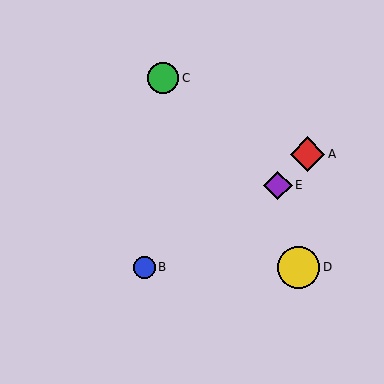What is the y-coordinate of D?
Object D is at y≈267.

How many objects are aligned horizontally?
2 objects (B, D) are aligned horizontally.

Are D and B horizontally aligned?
Yes, both are at y≈267.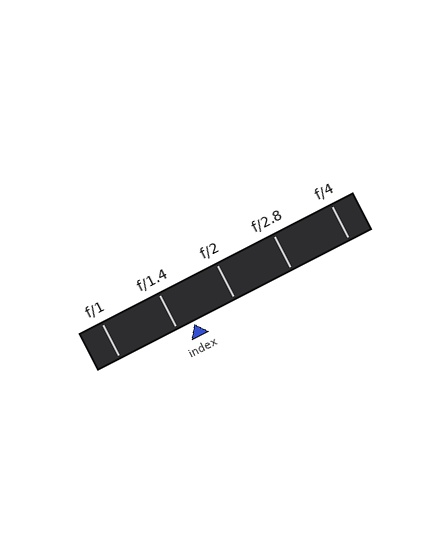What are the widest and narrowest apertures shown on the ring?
The widest aperture shown is f/1 and the narrowest is f/4.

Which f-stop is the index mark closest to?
The index mark is closest to f/1.4.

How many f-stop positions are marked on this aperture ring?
There are 5 f-stop positions marked.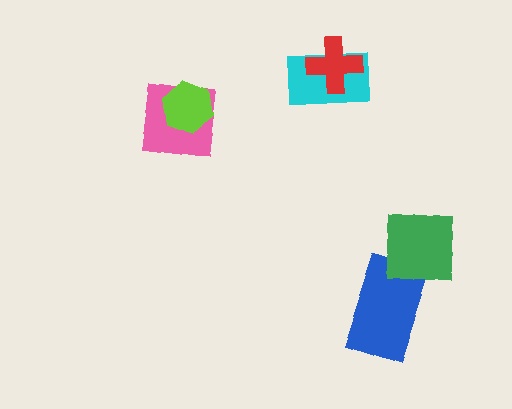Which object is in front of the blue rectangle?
The green square is in front of the blue rectangle.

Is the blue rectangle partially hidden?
Yes, it is partially covered by another shape.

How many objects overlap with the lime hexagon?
1 object overlaps with the lime hexagon.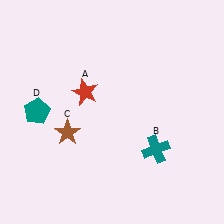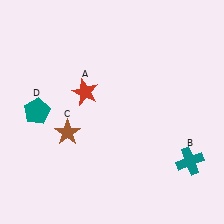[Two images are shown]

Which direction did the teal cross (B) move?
The teal cross (B) moved right.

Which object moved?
The teal cross (B) moved right.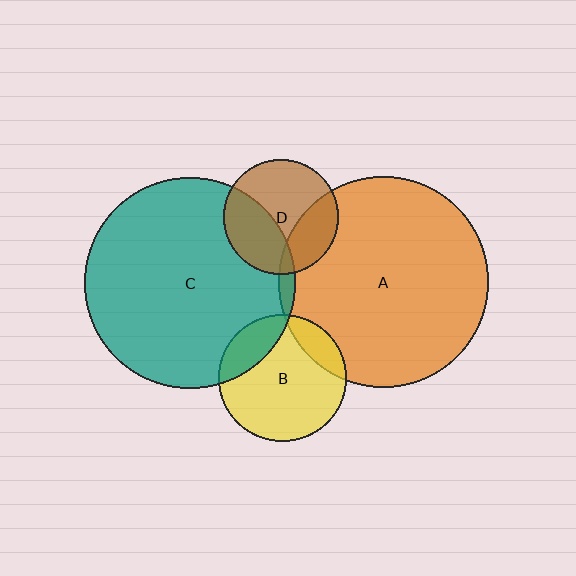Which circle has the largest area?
Circle C (teal).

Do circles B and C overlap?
Yes.